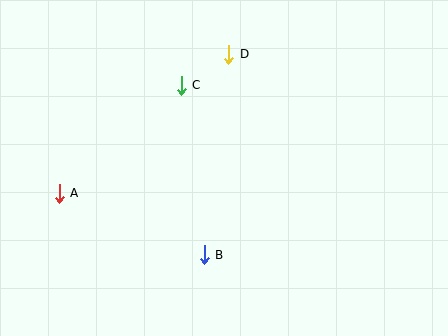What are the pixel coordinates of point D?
Point D is at (229, 54).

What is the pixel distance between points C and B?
The distance between C and B is 171 pixels.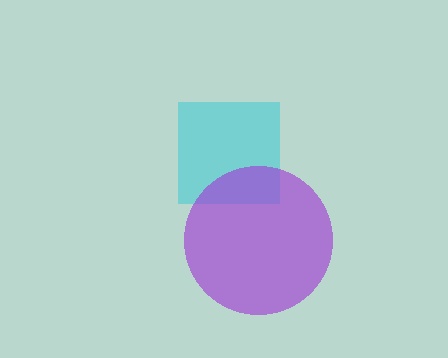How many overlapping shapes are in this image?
There are 2 overlapping shapes in the image.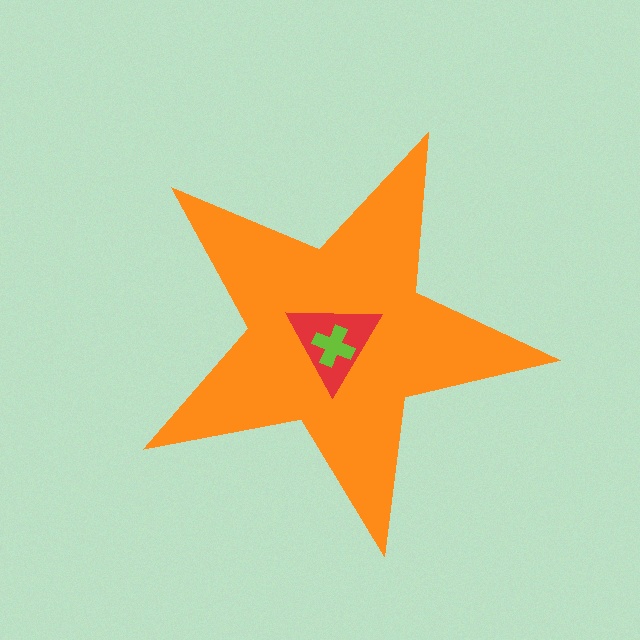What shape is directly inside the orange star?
The red triangle.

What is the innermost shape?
The lime cross.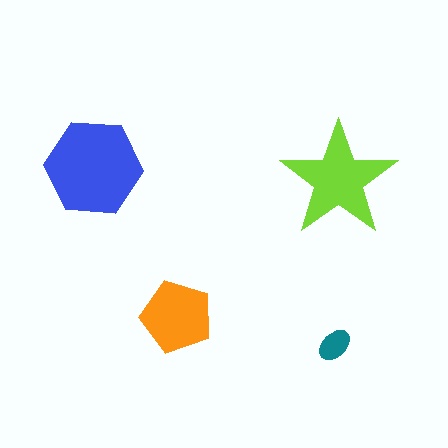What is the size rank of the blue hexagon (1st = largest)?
1st.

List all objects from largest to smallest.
The blue hexagon, the lime star, the orange pentagon, the teal ellipse.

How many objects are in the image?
There are 4 objects in the image.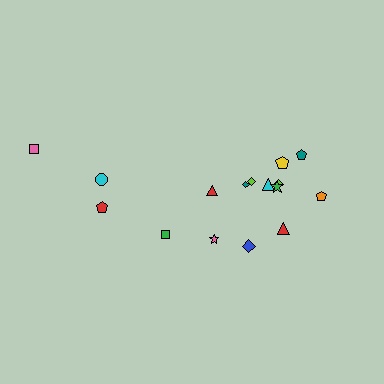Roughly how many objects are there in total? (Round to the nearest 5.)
Roughly 15 objects in total.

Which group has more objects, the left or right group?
The right group.